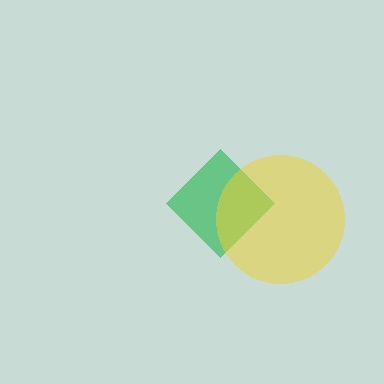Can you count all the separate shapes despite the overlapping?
Yes, there are 2 separate shapes.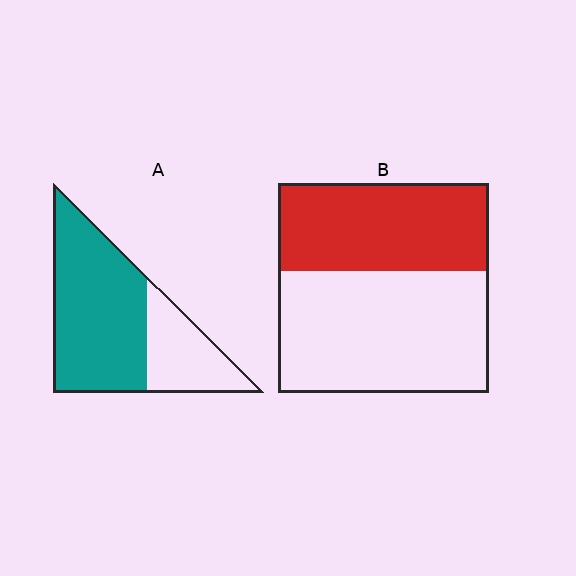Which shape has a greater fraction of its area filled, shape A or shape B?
Shape A.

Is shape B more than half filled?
No.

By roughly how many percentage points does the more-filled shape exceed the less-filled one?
By roughly 25 percentage points (A over B).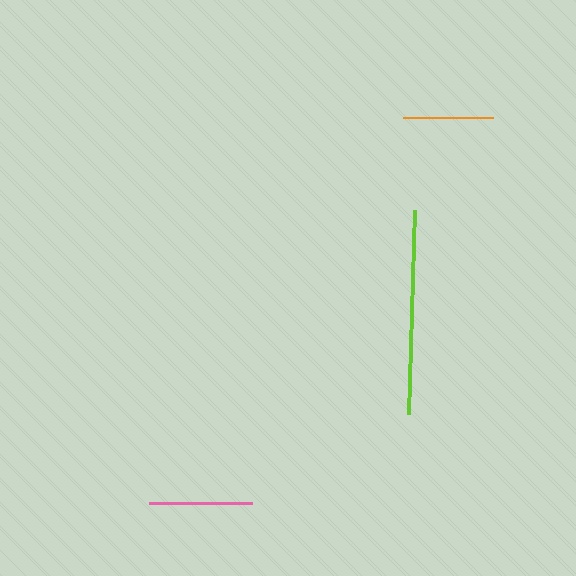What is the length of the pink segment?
The pink segment is approximately 103 pixels long.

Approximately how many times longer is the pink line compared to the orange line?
The pink line is approximately 1.1 times the length of the orange line.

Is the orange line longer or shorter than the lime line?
The lime line is longer than the orange line.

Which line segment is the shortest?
The orange line is the shortest at approximately 90 pixels.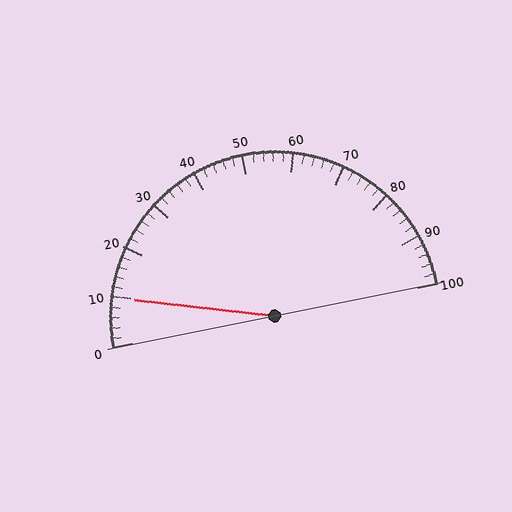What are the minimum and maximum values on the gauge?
The gauge ranges from 0 to 100.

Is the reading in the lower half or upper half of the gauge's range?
The reading is in the lower half of the range (0 to 100).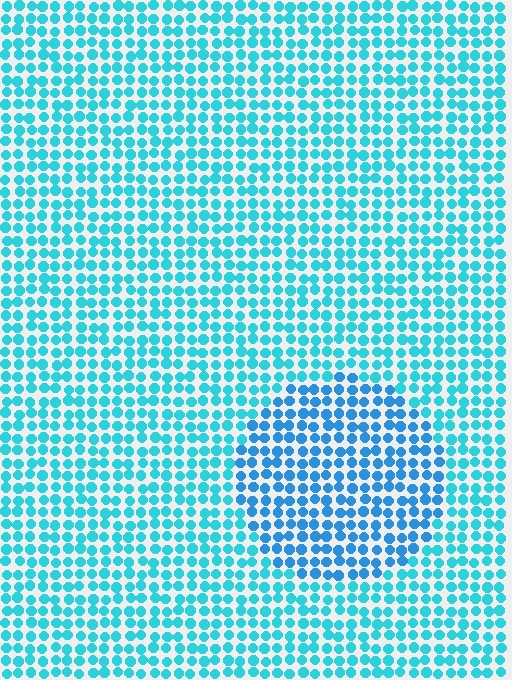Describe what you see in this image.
The image is filled with small cyan elements in a uniform arrangement. A circle-shaped region is visible where the elements are tinted to a slightly different hue, forming a subtle color boundary.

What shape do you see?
I see a circle.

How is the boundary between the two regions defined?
The boundary is defined purely by a slight shift in hue (about 22 degrees). Spacing, size, and orientation are identical on both sides.